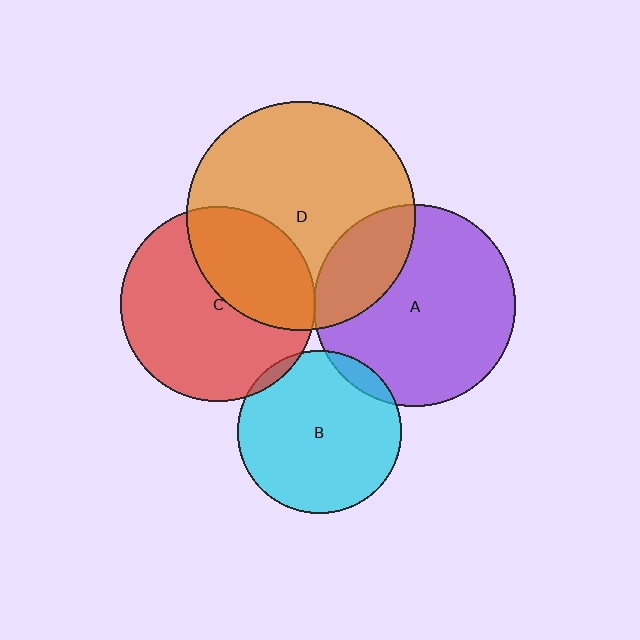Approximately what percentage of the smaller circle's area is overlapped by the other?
Approximately 35%.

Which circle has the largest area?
Circle D (orange).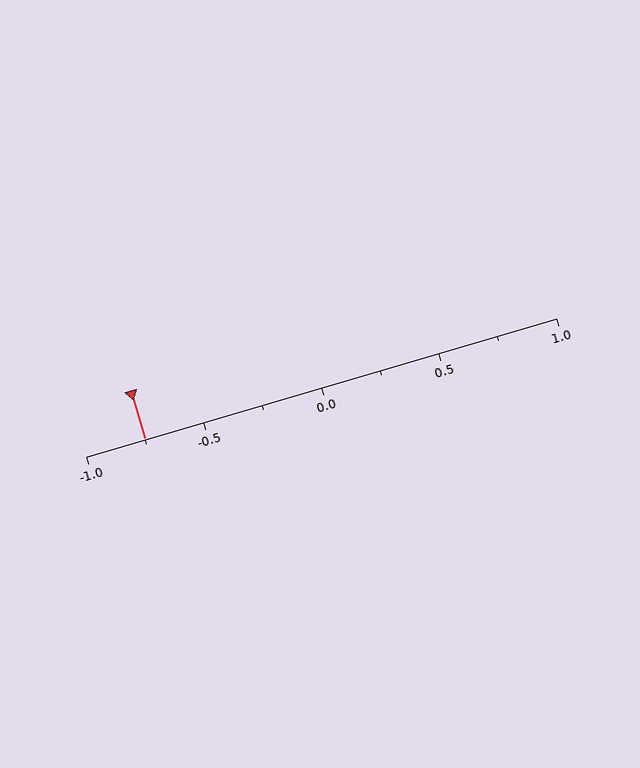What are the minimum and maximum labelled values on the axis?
The axis runs from -1.0 to 1.0.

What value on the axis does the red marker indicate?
The marker indicates approximately -0.75.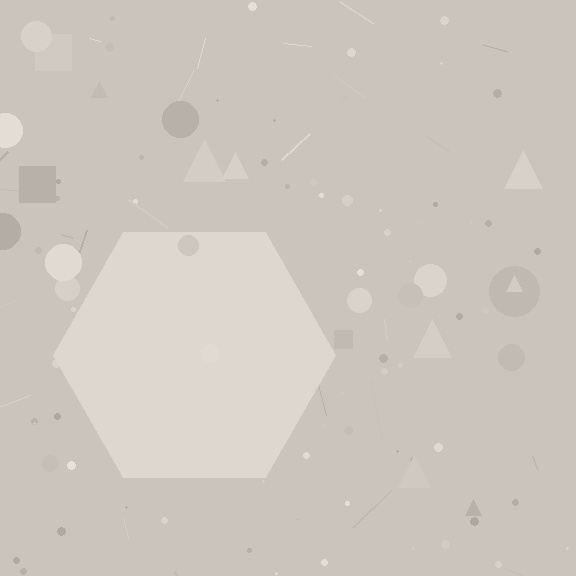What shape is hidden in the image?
A hexagon is hidden in the image.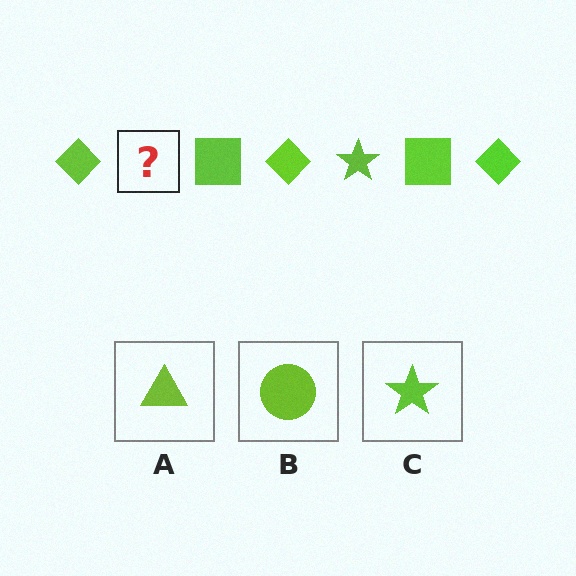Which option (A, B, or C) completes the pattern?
C.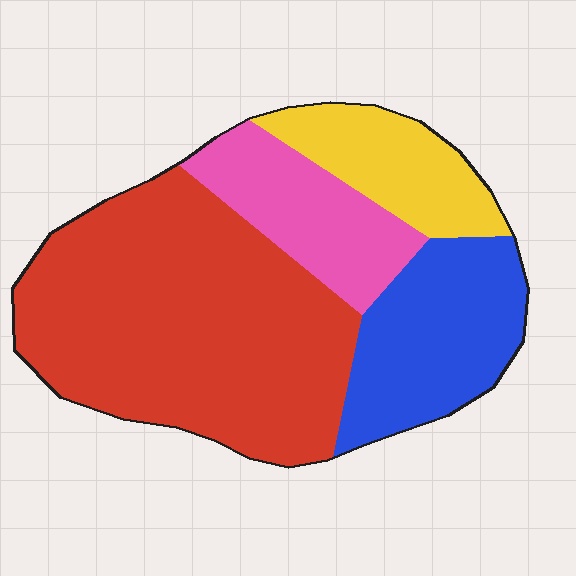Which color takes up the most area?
Red, at roughly 50%.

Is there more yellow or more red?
Red.